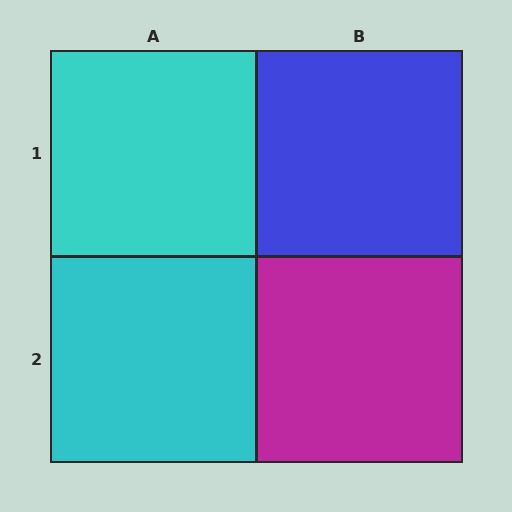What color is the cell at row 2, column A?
Cyan.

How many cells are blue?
1 cell is blue.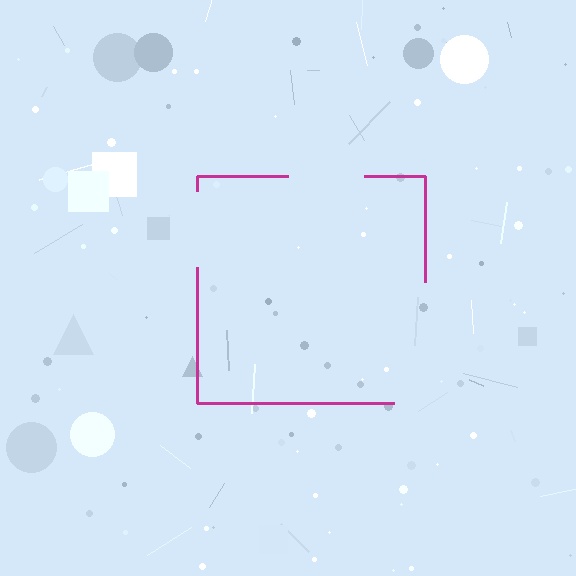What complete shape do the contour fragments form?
The contour fragments form a square.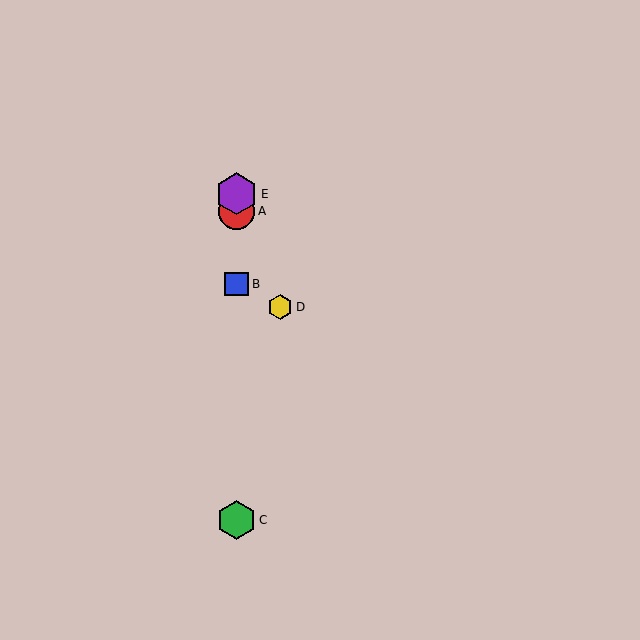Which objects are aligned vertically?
Objects A, B, C, E are aligned vertically.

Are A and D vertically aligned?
No, A is at x≈237 and D is at x≈280.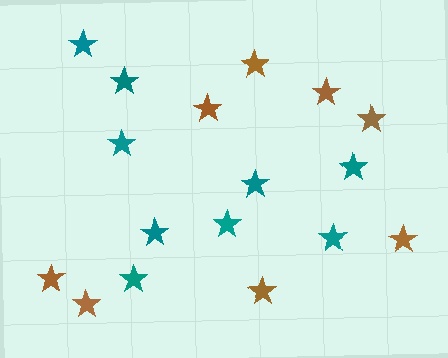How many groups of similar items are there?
There are 2 groups: one group of teal stars (9) and one group of brown stars (8).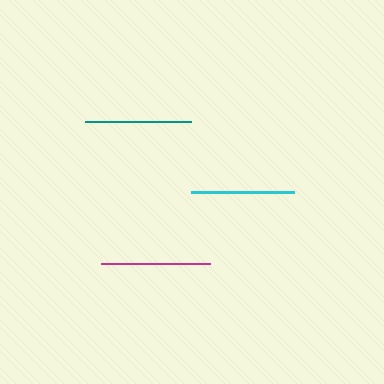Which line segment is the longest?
The magenta line is the longest at approximately 110 pixels.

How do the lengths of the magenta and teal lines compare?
The magenta and teal lines are approximately the same length.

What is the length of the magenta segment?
The magenta segment is approximately 110 pixels long.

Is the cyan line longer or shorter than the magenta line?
The magenta line is longer than the cyan line.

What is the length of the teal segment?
The teal segment is approximately 106 pixels long.